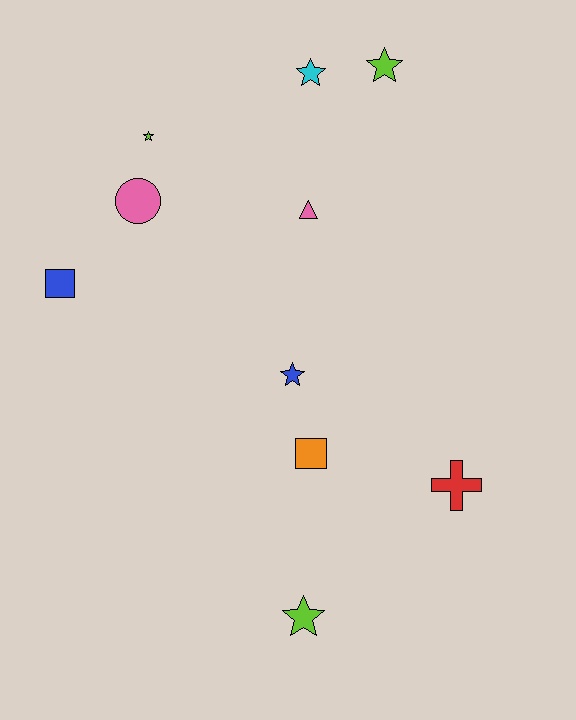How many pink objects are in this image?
There are 2 pink objects.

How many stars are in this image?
There are 5 stars.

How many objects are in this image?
There are 10 objects.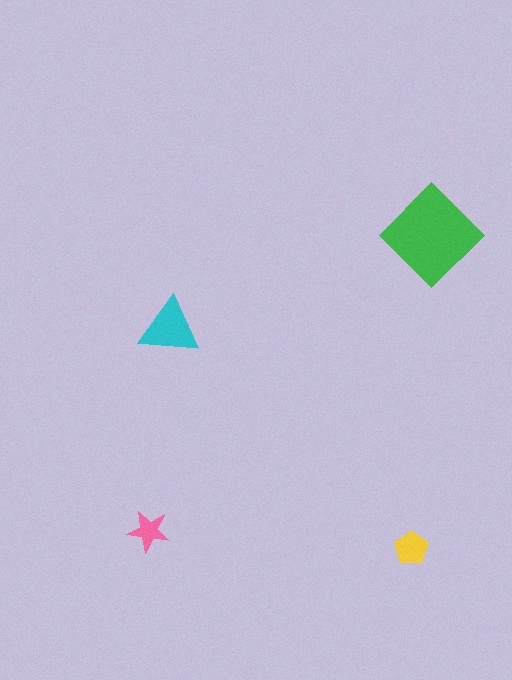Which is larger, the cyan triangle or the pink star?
The cyan triangle.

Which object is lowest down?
The yellow pentagon is bottommost.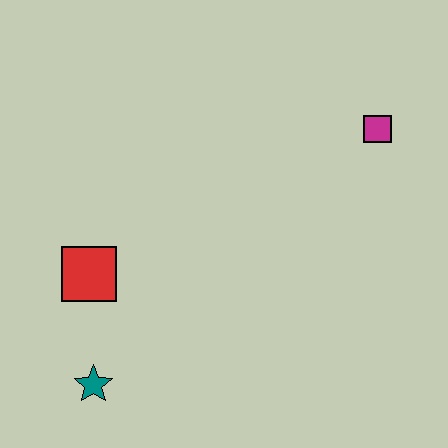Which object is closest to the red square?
The teal star is closest to the red square.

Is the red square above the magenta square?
No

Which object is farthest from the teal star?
The magenta square is farthest from the teal star.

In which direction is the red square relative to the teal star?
The red square is above the teal star.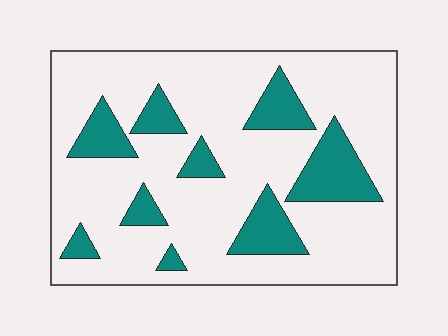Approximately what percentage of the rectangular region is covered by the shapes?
Approximately 20%.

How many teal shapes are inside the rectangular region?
9.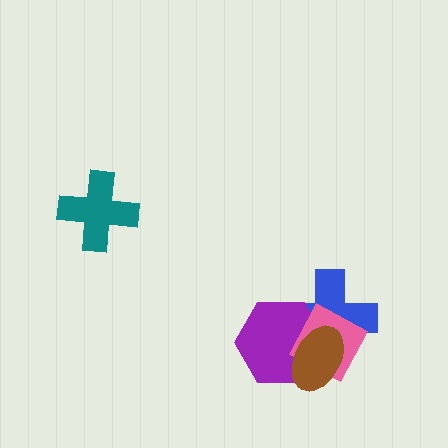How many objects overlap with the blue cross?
3 objects overlap with the blue cross.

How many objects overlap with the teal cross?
0 objects overlap with the teal cross.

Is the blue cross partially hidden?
Yes, it is partially covered by another shape.